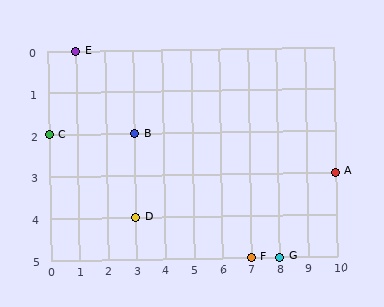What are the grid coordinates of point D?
Point D is at grid coordinates (3, 4).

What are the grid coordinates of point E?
Point E is at grid coordinates (1, 0).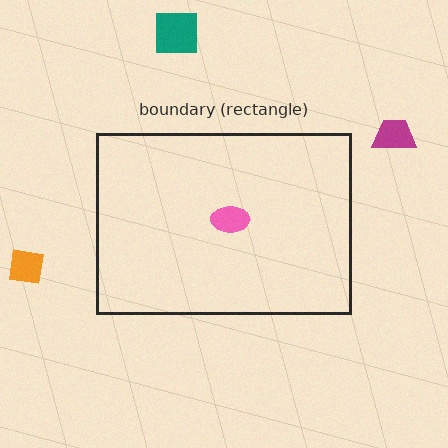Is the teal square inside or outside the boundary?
Outside.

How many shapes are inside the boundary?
1 inside, 3 outside.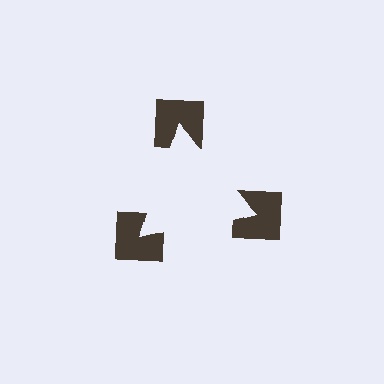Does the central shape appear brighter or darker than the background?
It typically appears slightly brighter than the background, even though no actual brightness change is drawn.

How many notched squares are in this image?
There are 3 — one at each vertex of the illusory triangle.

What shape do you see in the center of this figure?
An illusory triangle — its edges are inferred from the aligned wedge cuts in the notched squares, not physically drawn.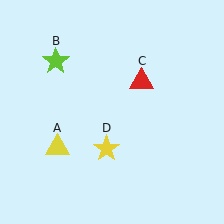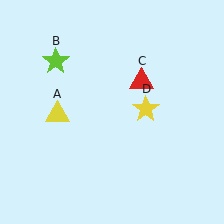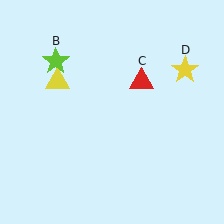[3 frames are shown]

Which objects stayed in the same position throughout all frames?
Lime star (object B) and red triangle (object C) remained stationary.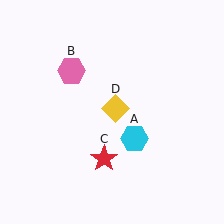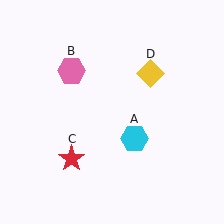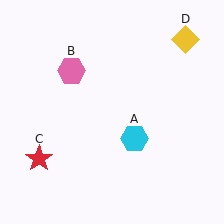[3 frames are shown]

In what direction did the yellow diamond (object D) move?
The yellow diamond (object D) moved up and to the right.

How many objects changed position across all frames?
2 objects changed position: red star (object C), yellow diamond (object D).